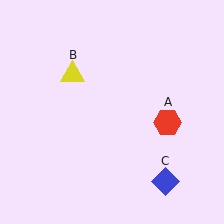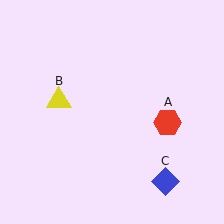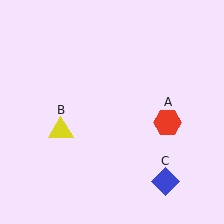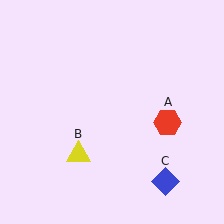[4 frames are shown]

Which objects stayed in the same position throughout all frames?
Red hexagon (object A) and blue diamond (object C) remained stationary.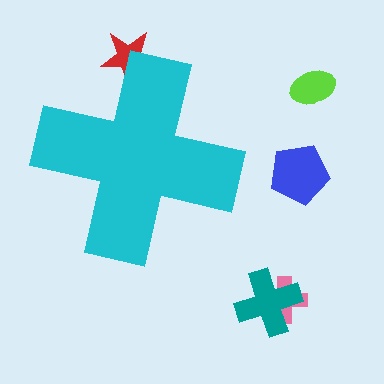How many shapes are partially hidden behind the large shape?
1 shape is partially hidden.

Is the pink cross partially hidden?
No, the pink cross is fully visible.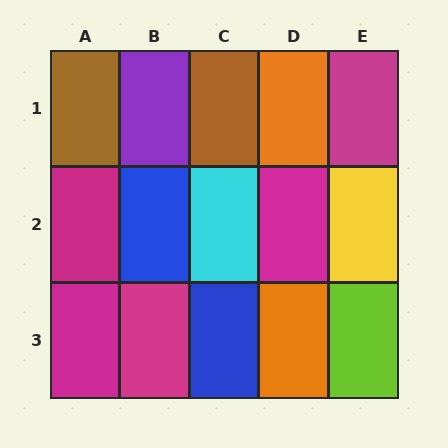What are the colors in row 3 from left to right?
Magenta, magenta, blue, orange, lime.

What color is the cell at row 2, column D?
Magenta.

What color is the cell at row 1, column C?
Brown.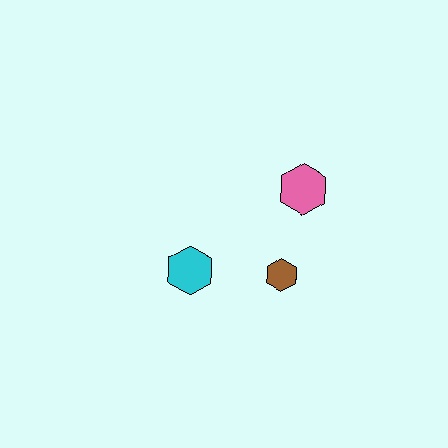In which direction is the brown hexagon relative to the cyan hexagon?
The brown hexagon is to the right of the cyan hexagon.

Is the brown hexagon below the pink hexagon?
Yes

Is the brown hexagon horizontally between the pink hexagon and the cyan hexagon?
Yes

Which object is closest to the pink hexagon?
The brown hexagon is closest to the pink hexagon.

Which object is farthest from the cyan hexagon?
The pink hexagon is farthest from the cyan hexagon.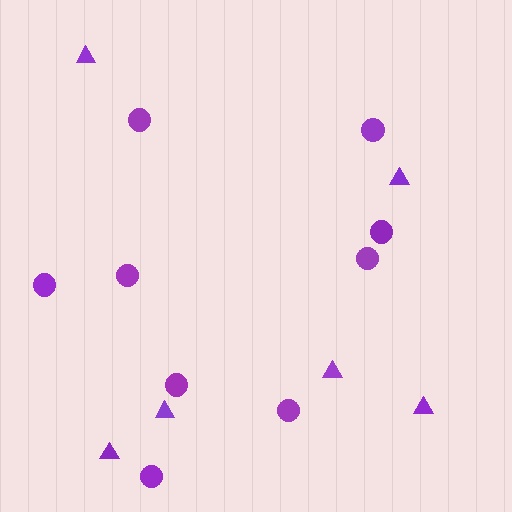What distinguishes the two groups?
There are 2 groups: one group of triangles (6) and one group of circles (9).